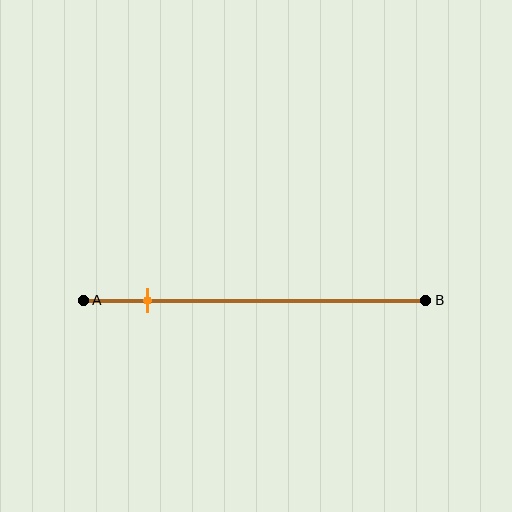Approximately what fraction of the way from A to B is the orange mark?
The orange mark is approximately 20% of the way from A to B.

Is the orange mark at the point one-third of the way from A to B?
No, the mark is at about 20% from A, not at the 33% one-third point.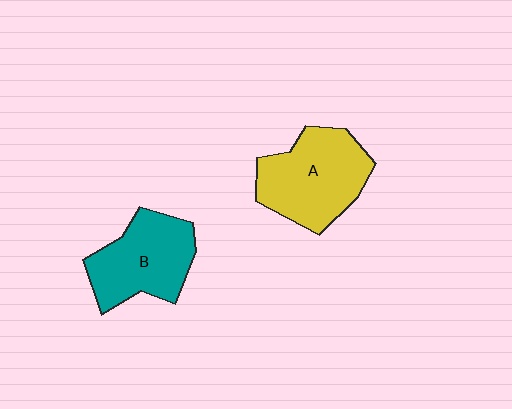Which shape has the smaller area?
Shape B (teal).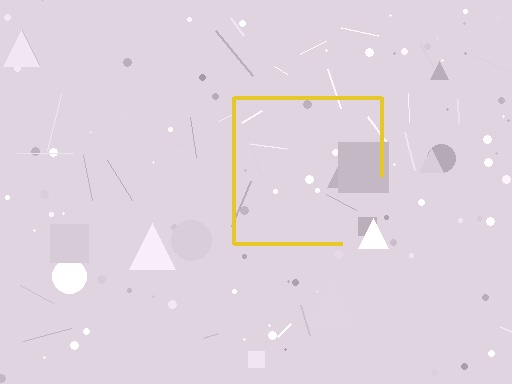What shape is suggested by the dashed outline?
The dashed outline suggests a square.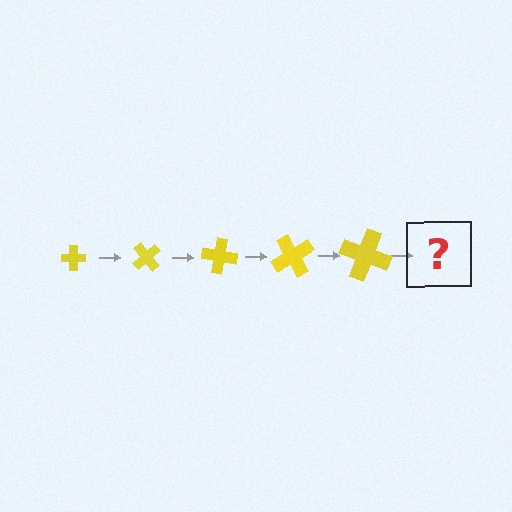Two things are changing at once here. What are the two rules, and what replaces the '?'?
The two rules are that the cross grows larger each step and it rotates 50 degrees each step. The '?' should be a cross, larger than the previous one and rotated 250 degrees from the start.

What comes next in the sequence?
The next element should be a cross, larger than the previous one and rotated 250 degrees from the start.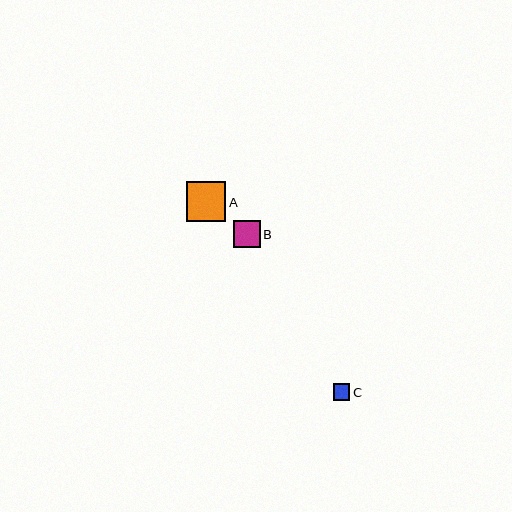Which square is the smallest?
Square C is the smallest with a size of approximately 17 pixels.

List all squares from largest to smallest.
From largest to smallest: A, B, C.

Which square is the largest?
Square A is the largest with a size of approximately 40 pixels.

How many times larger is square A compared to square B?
Square A is approximately 1.5 times the size of square B.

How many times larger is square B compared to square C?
Square B is approximately 1.6 times the size of square C.